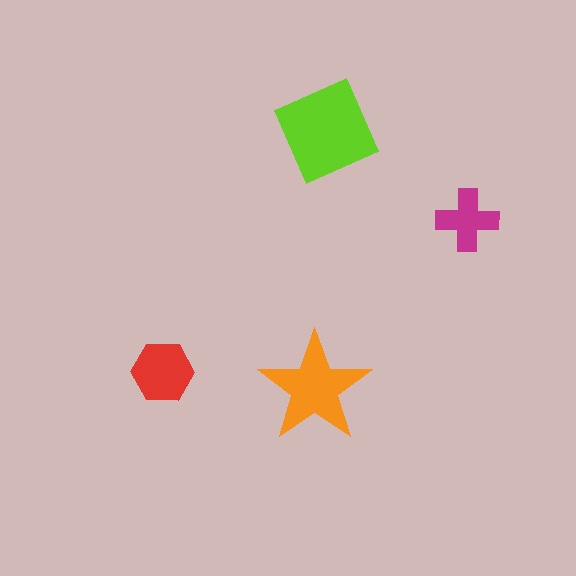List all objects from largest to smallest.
The lime square, the orange star, the red hexagon, the magenta cross.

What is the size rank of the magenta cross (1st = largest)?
4th.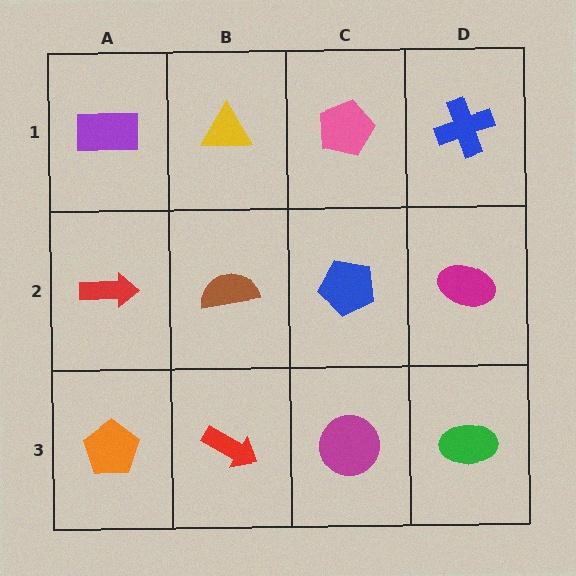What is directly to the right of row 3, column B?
A magenta circle.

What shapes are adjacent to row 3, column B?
A brown semicircle (row 2, column B), an orange pentagon (row 3, column A), a magenta circle (row 3, column C).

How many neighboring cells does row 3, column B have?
3.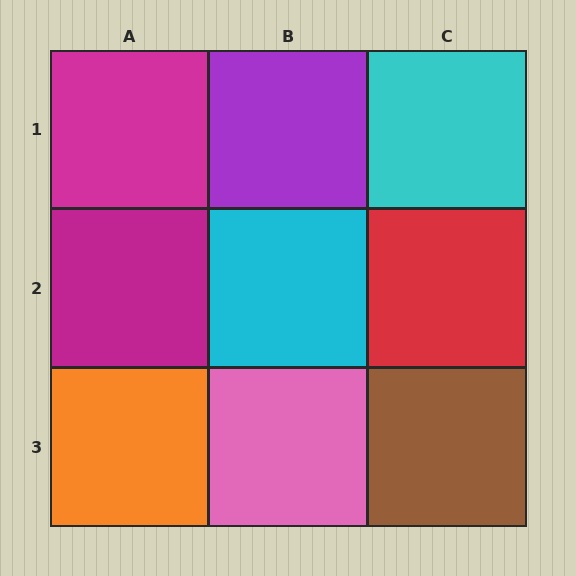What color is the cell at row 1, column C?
Cyan.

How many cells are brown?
1 cell is brown.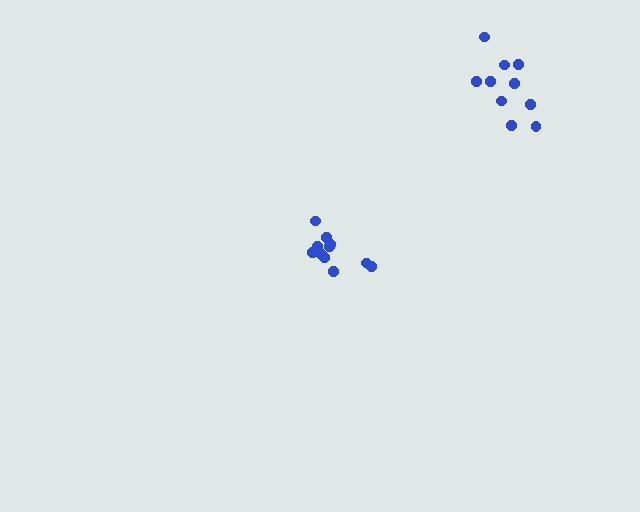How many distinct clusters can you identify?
There are 2 distinct clusters.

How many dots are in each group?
Group 1: 10 dots, Group 2: 11 dots (21 total).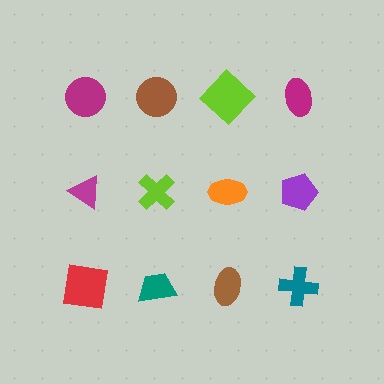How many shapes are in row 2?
4 shapes.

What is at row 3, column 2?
A teal trapezoid.